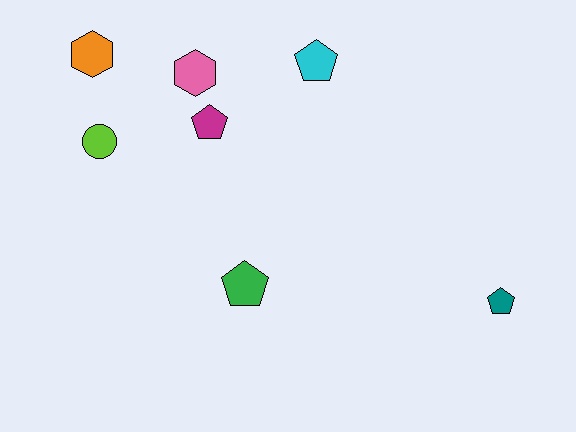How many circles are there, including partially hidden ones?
There is 1 circle.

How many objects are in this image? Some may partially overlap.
There are 7 objects.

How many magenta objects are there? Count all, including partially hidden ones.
There is 1 magenta object.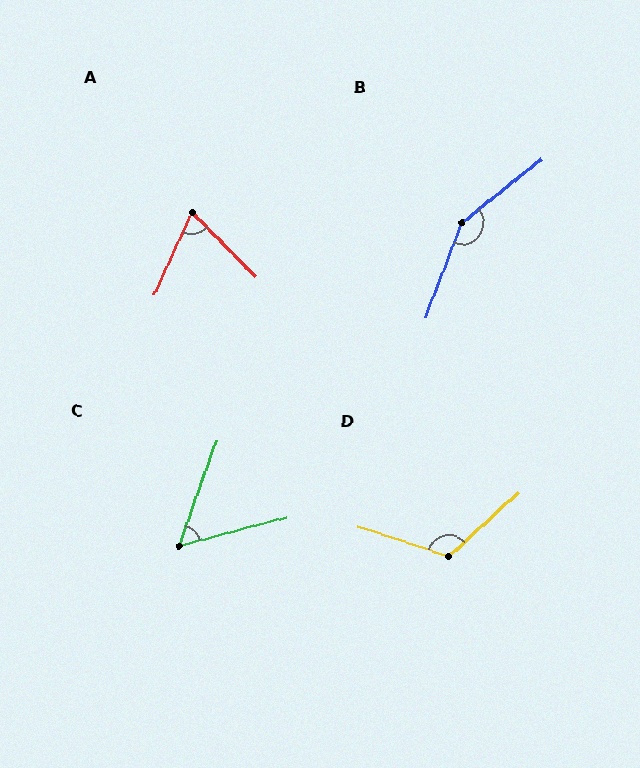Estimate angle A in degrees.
Approximately 69 degrees.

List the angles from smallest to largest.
C (56°), A (69°), D (119°), B (149°).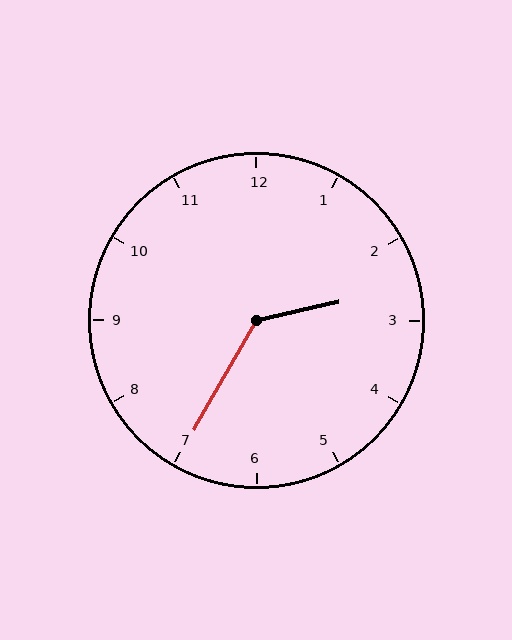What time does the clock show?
2:35.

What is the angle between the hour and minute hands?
Approximately 132 degrees.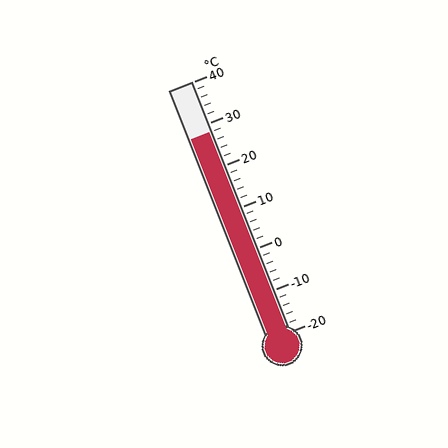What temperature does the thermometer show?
The thermometer shows approximately 28°C.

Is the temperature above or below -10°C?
The temperature is above -10°C.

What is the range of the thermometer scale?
The thermometer scale ranges from -20°C to 40°C.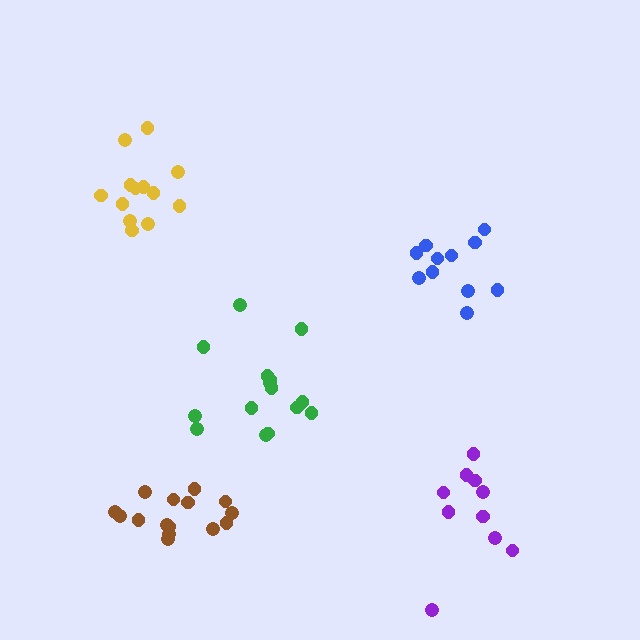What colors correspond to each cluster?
The clusters are colored: brown, purple, blue, yellow, green.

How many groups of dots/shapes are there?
There are 5 groups.